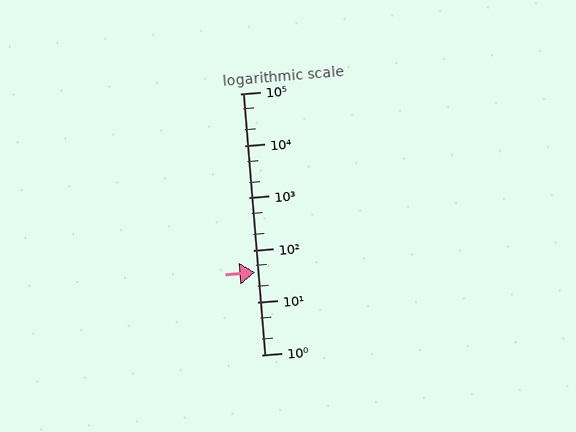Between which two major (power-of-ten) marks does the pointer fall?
The pointer is between 10 and 100.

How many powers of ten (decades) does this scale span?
The scale spans 5 decades, from 1 to 100000.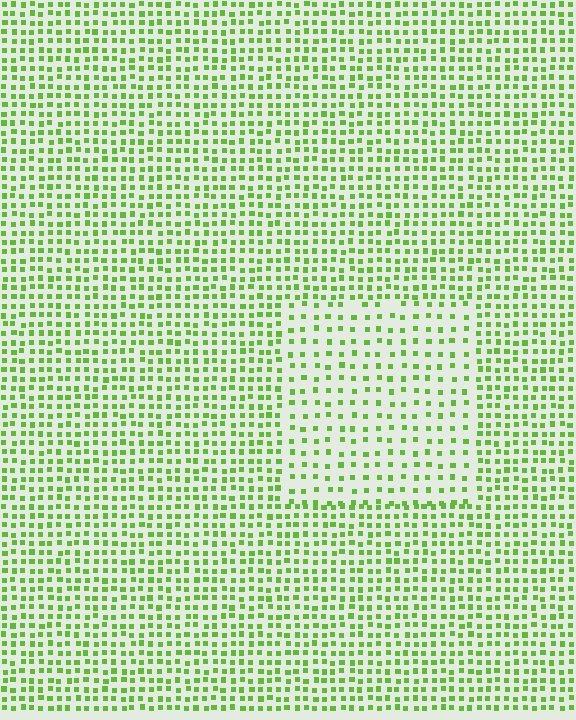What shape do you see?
I see a rectangle.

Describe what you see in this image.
The image contains small lime elements arranged at two different densities. A rectangle-shaped region is visible where the elements are less densely packed than the surrounding area.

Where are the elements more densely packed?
The elements are more densely packed outside the rectangle boundary.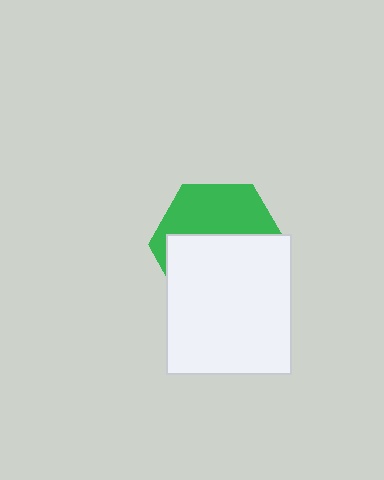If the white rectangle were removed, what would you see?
You would see the complete green hexagon.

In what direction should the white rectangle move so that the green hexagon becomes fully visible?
The white rectangle should move down. That is the shortest direction to clear the overlap and leave the green hexagon fully visible.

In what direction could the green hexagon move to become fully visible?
The green hexagon could move up. That would shift it out from behind the white rectangle entirely.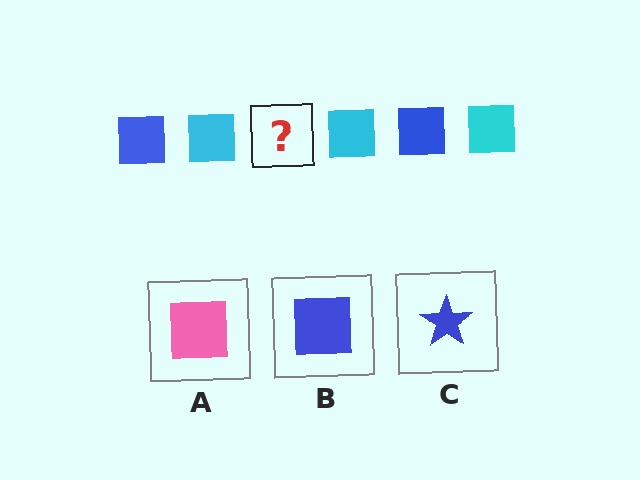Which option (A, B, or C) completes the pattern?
B.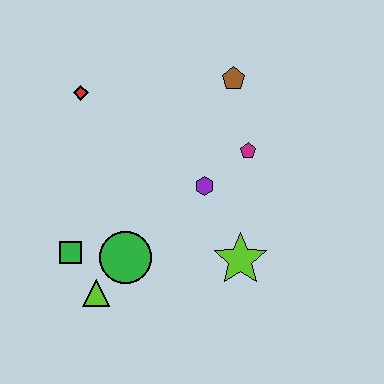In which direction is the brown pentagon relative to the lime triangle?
The brown pentagon is above the lime triangle.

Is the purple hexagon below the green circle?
No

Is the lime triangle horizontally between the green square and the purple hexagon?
Yes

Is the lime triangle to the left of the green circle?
Yes